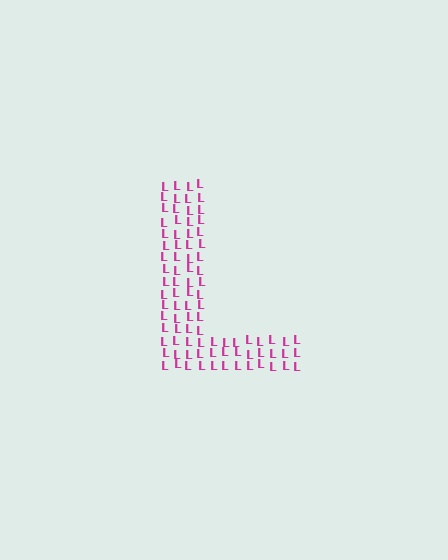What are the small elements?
The small elements are letter L's.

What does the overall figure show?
The overall figure shows the letter L.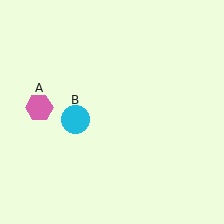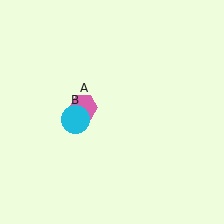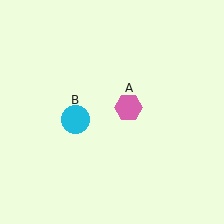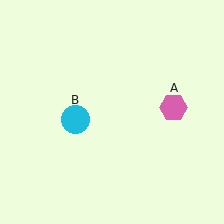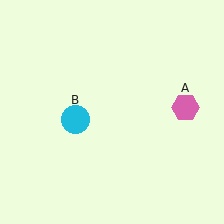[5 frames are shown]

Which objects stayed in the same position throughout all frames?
Cyan circle (object B) remained stationary.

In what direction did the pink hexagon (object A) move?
The pink hexagon (object A) moved right.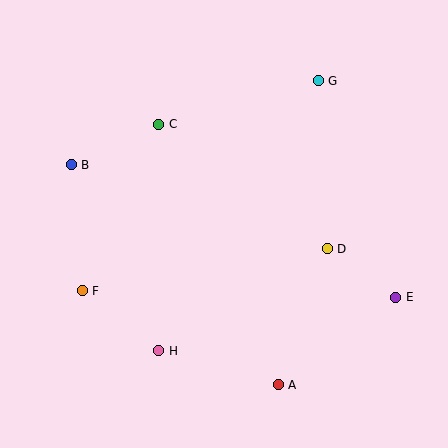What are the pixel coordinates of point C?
Point C is at (159, 124).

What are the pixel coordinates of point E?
Point E is at (396, 297).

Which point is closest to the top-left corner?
Point B is closest to the top-left corner.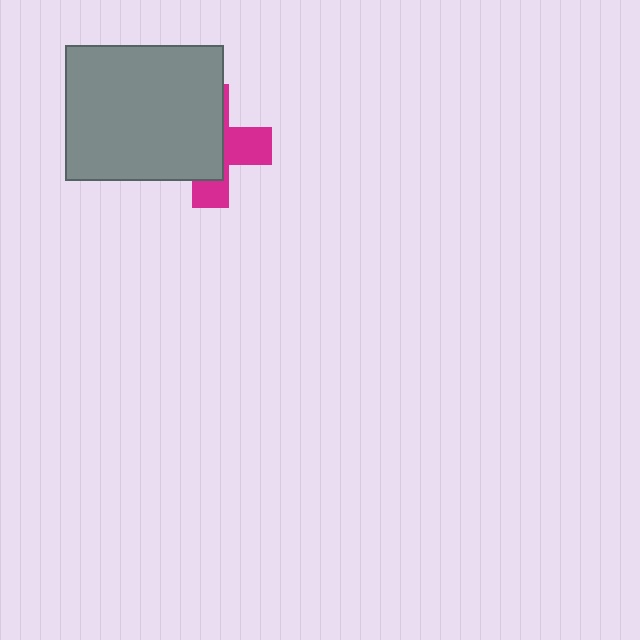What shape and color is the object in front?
The object in front is a gray rectangle.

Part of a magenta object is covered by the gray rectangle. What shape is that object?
It is a cross.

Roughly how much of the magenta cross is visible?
A small part of it is visible (roughly 40%).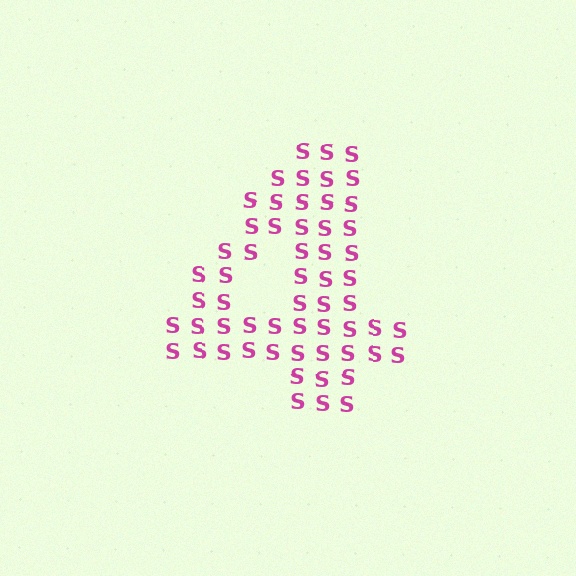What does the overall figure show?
The overall figure shows the digit 4.